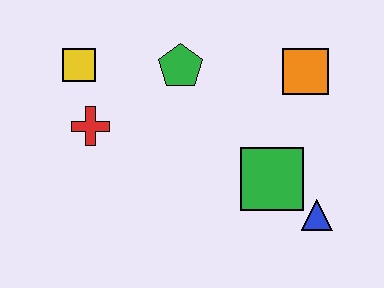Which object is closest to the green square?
The blue triangle is closest to the green square.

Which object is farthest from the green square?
The yellow square is farthest from the green square.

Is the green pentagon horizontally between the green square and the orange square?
No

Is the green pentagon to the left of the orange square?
Yes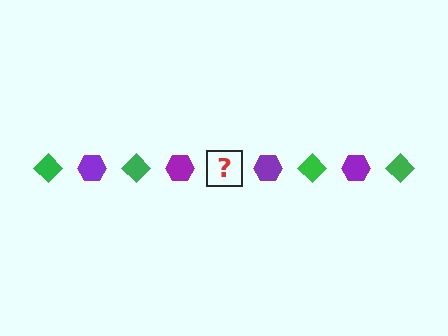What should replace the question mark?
The question mark should be replaced with a green diamond.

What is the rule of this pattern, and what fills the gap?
The rule is that the pattern alternates between green diamond and purple hexagon. The gap should be filled with a green diamond.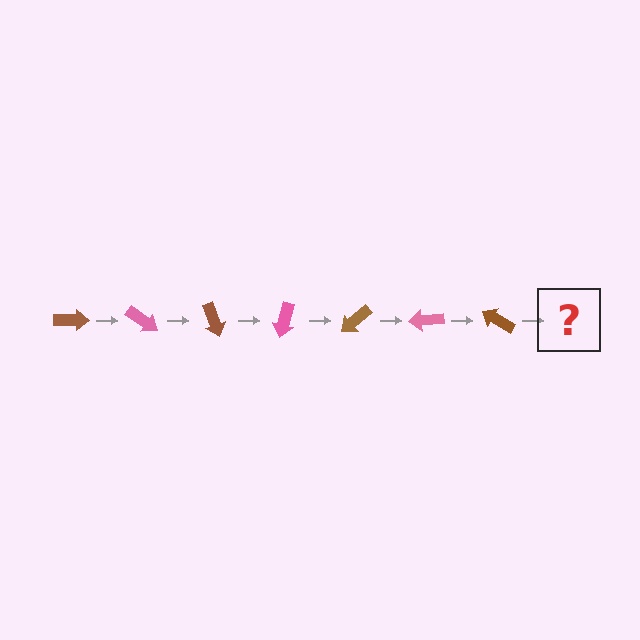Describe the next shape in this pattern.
It should be a pink arrow, rotated 245 degrees from the start.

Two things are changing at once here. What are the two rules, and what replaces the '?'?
The two rules are that it rotates 35 degrees each step and the color cycles through brown and pink. The '?' should be a pink arrow, rotated 245 degrees from the start.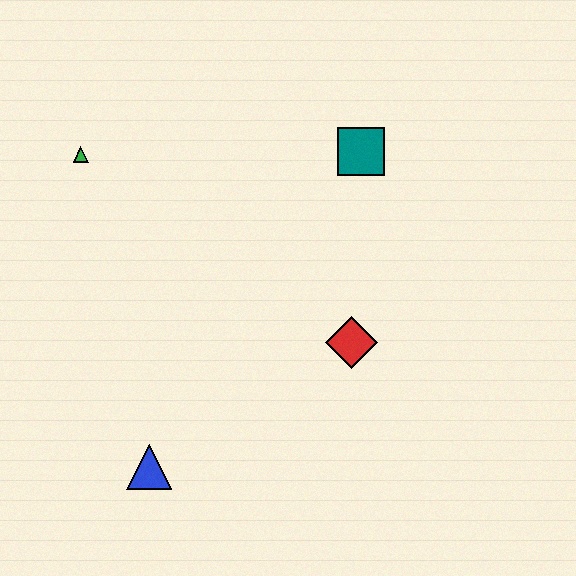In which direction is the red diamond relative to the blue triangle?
The red diamond is to the right of the blue triangle.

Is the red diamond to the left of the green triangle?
No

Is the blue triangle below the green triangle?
Yes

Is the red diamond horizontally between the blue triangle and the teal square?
Yes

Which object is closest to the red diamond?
The teal square is closest to the red diamond.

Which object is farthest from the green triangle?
The red diamond is farthest from the green triangle.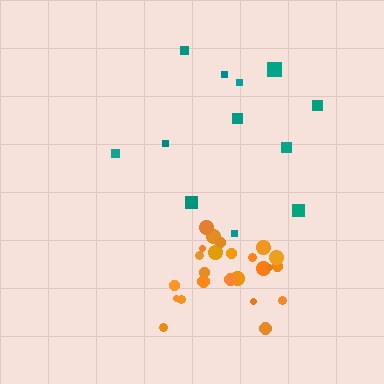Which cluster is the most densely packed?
Orange.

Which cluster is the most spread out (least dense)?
Teal.